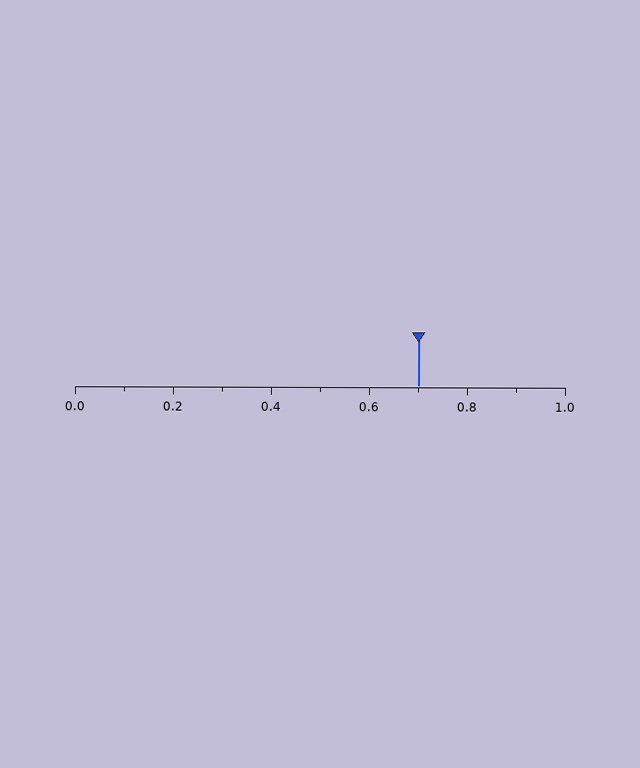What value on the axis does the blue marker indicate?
The marker indicates approximately 0.7.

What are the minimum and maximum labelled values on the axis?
The axis runs from 0.0 to 1.0.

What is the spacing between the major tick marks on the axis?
The major ticks are spaced 0.2 apart.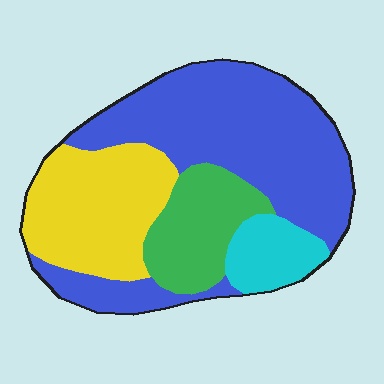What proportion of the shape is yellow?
Yellow covers about 25% of the shape.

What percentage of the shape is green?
Green takes up about one sixth (1/6) of the shape.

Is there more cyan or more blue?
Blue.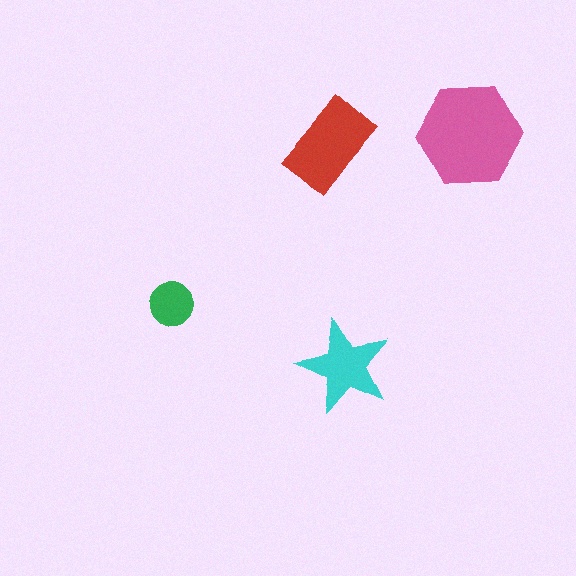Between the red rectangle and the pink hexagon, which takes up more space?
The pink hexagon.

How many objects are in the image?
There are 4 objects in the image.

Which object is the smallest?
The green circle.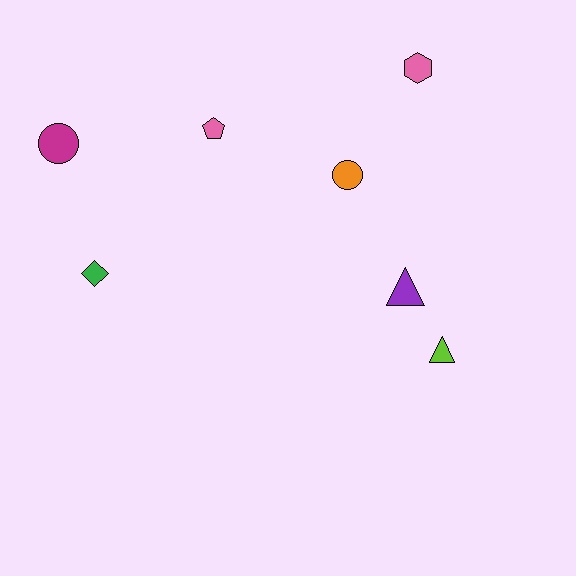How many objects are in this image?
There are 7 objects.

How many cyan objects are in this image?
There are no cyan objects.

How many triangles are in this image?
There are 2 triangles.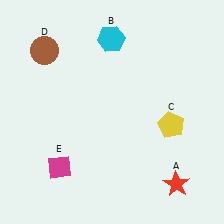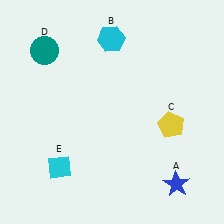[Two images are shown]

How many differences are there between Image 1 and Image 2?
There are 3 differences between the two images.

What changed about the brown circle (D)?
In Image 1, D is brown. In Image 2, it changed to teal.